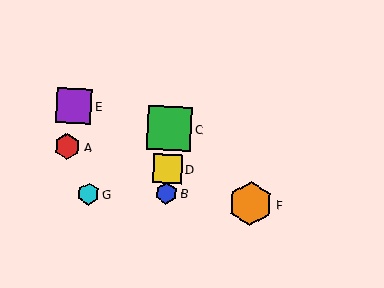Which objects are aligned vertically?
Objects B, C, D are aligned vertically.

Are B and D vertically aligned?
Yes, both are at x≈166.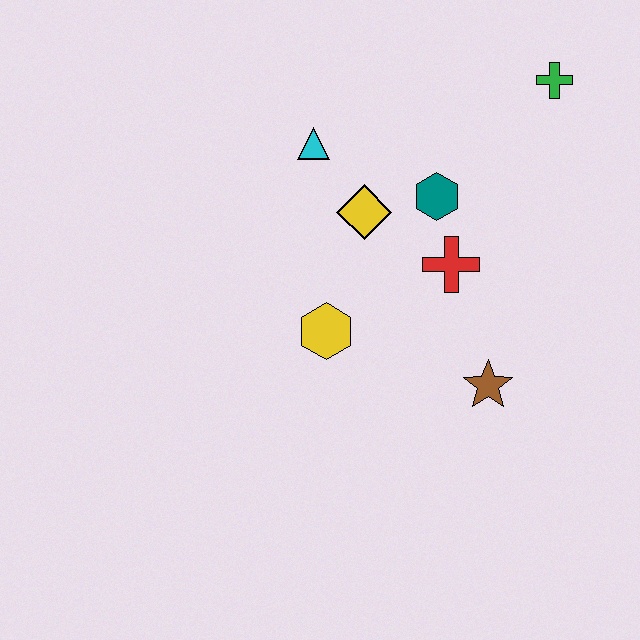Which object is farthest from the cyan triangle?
The brown star is farthest from the cyan triangle.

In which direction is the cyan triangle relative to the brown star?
The cyan triangle is above the brown star.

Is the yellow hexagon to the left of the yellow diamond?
Yes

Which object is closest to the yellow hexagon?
The yellow diamond is closest to the yellow hexagon.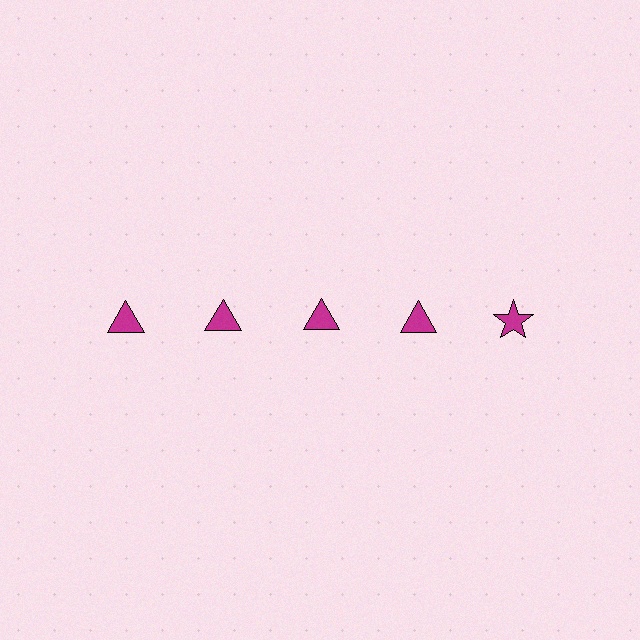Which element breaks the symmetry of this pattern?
The magenta star in the top row, rightmost column breaks the symmetry. All other shapes are magenta triangles.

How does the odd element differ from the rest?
It has a different shape: star instead of triangle.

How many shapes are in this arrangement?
There are 5 shapes arranged in a grid pattern.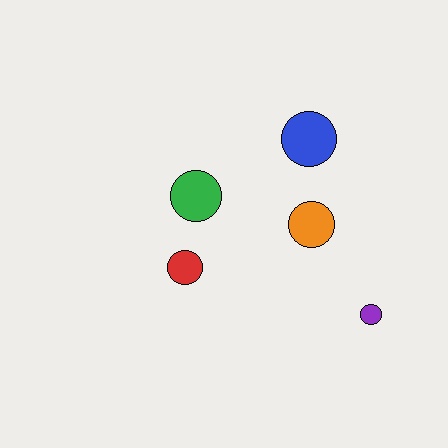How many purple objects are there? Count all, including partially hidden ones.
There is 1 purple object.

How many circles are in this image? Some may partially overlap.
There are 5 circles.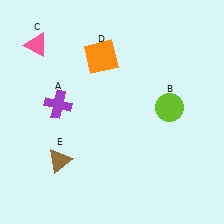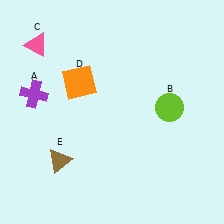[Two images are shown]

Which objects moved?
The objects that moved are: the purple cross (A), the orange square (D).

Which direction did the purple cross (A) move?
The purple cross (A) moved left.